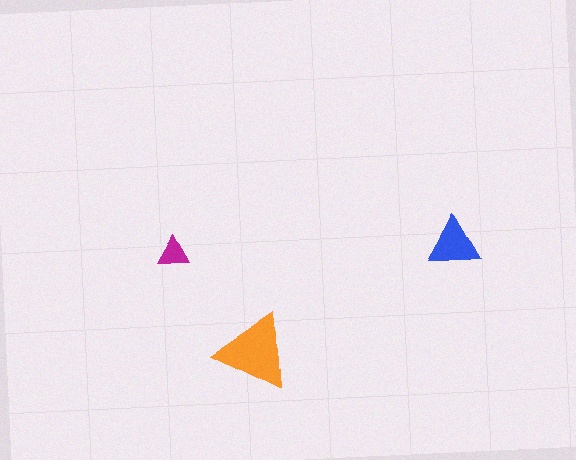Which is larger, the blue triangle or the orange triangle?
The orange one.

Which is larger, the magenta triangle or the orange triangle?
The orange one.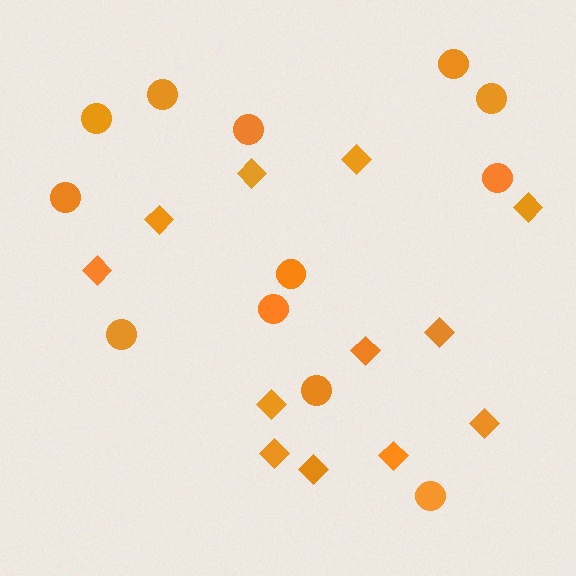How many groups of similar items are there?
There are 2 groups: one group of diamonds (12) and one group of circles (12).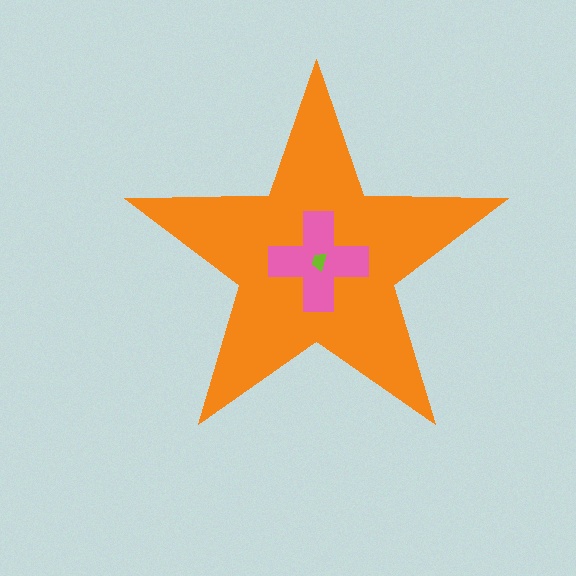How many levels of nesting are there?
3.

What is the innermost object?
The lime trapezoid.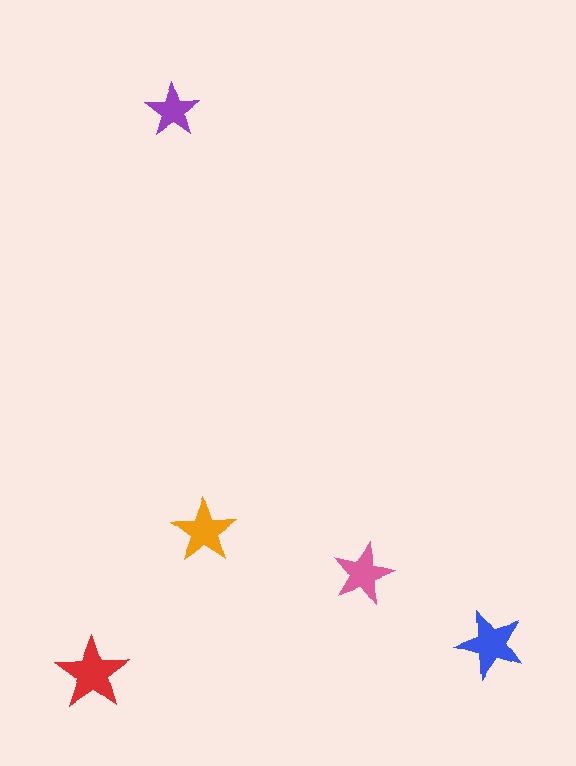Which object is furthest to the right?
The blue star is rightmost.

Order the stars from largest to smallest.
the red one, the blue one, the orange one, the pink one, the purple one.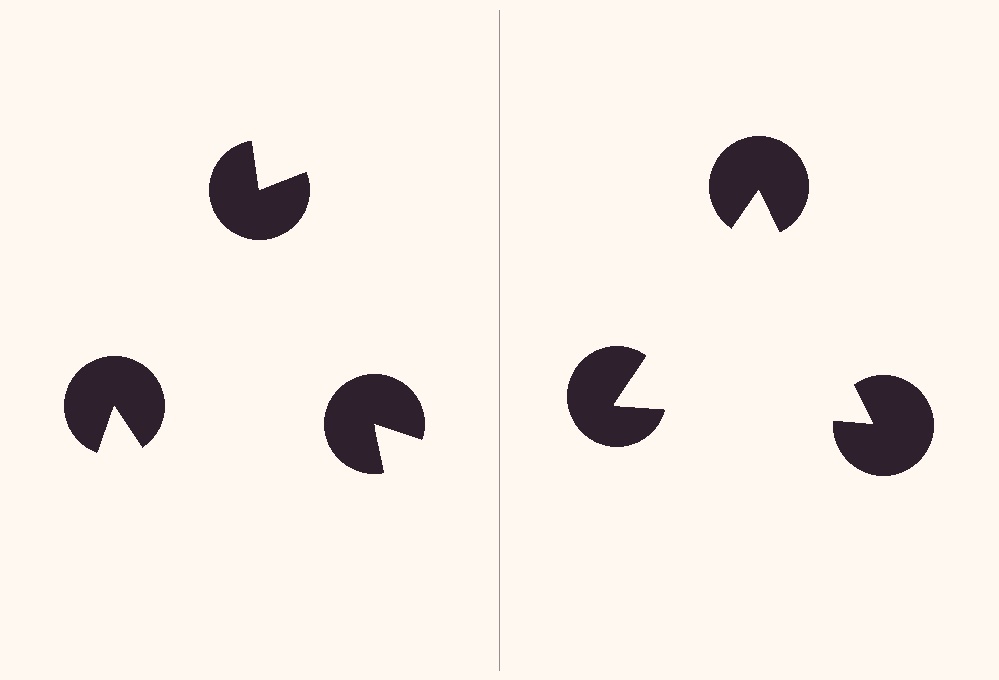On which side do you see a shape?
An illusory triangle appears on the right side. On the left side the wedge cuts are rotated, so no coherent shape forms.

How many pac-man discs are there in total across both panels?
6 — 3 on each side.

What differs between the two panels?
The pac-man discs are positioned identically on both sides; only the wedge orientations differ. On the right they align to a triangle; on the left they are misaligned.